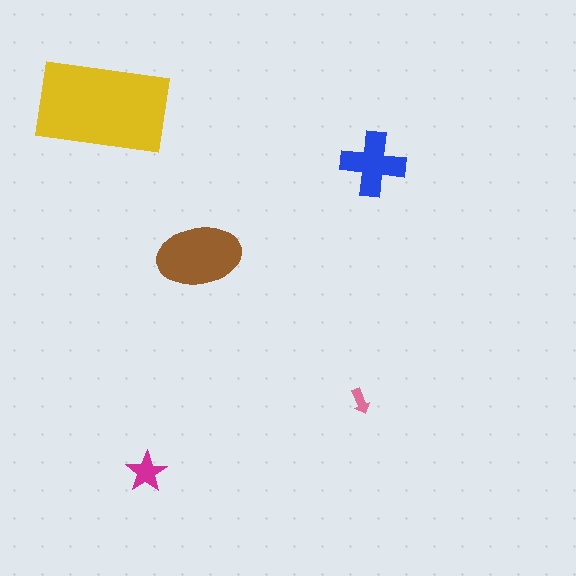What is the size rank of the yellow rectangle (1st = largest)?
1st.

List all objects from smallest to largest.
The pink arrow, the magenta star, the blue cross, the brown ellipse, the yellow rectangle.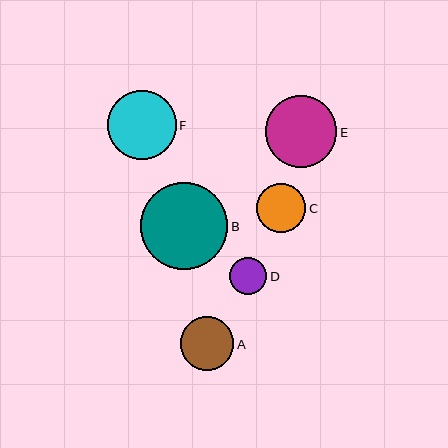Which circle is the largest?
Circle B is the largest with a size of approximately 87 pixels.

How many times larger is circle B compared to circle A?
Circle B is approximately 1.6 times the size of circle A.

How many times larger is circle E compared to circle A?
Circle E is approximately 1.3 times the size of circle A.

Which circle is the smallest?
Circle D is the smallest with a size of approximately 37 pixels.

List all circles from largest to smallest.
From largest to smallest: B, E, F, A, C, D.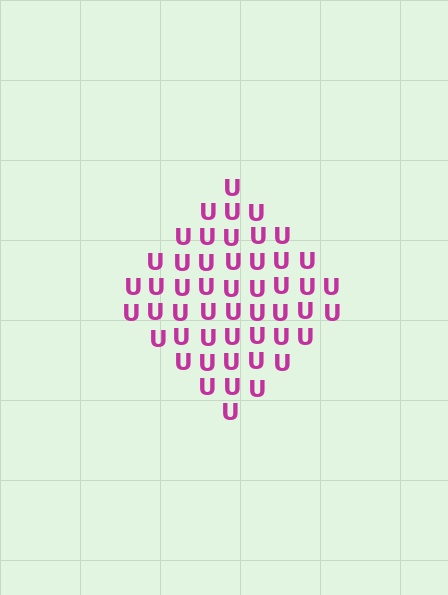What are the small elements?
The small elements are letter U's.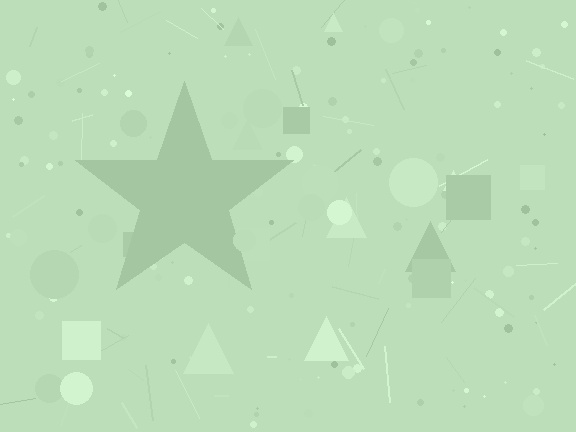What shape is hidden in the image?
A star is hidden in the image.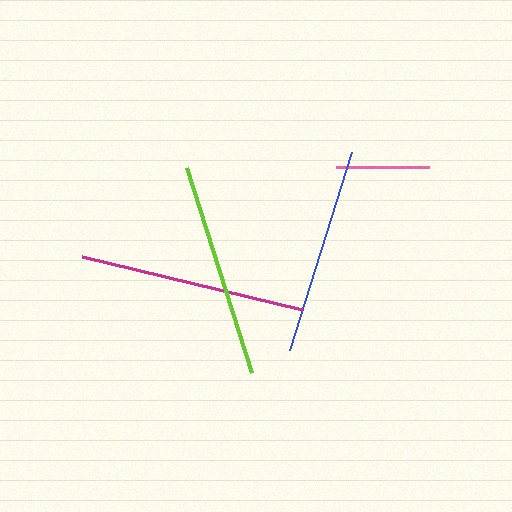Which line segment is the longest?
The magenta line is the longest at approximately 226 pixels.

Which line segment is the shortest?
The pink line is the shortest at approximately 93 pixels.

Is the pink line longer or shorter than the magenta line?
The magenta line is longer than the pink line.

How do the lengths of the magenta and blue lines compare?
The magenta and blue lines are approximately the same length.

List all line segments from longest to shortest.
From longest to shortest: magenta, lime, blue, pink.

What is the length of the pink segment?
The pink segment is approximately 93 pixels long.